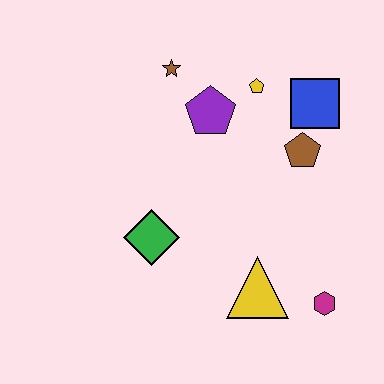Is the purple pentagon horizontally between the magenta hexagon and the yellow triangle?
No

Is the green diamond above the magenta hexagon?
Yes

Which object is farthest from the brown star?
The magenta hexagon is farthest from the brown star.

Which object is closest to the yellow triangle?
The magenta hexagon is closest to the yellow triangle.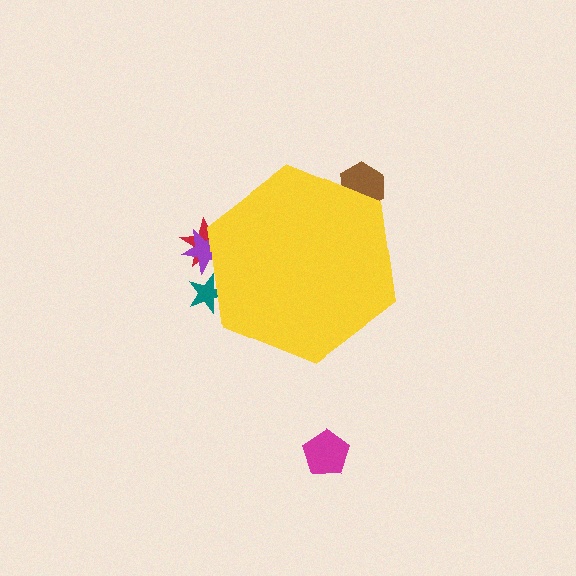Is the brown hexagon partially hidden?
Yes, the brown hexagon is partially hidden behind the yellow hexagon.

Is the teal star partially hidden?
Yes, the teal star is partially hidden behind the yellow hexagon.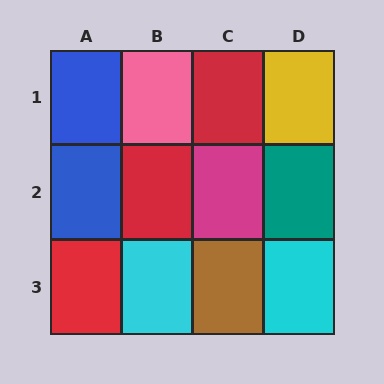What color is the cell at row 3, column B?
Cyan.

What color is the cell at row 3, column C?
Brown.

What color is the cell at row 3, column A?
Red.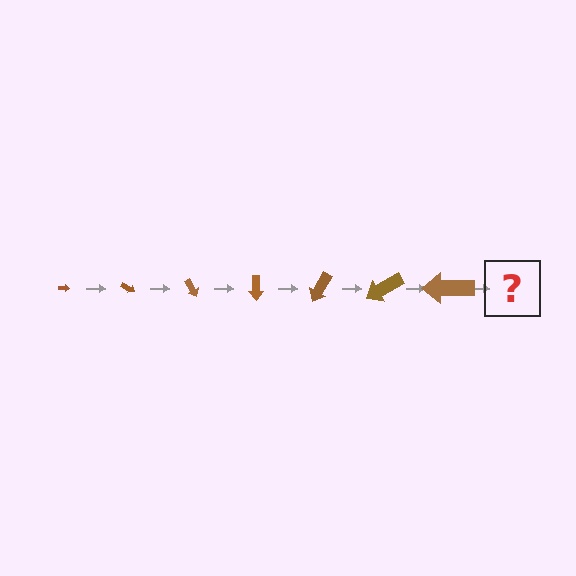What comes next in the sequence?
The next element should be an arrow, larger than the previous one and rotated 210 degrees from the start.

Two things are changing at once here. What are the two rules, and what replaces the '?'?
The two rules are that the arrow grows larger each step and it rotates 30 degrees each step. The '?' should be an arrow, larger than the previous one and rotated 210 degrees from the start.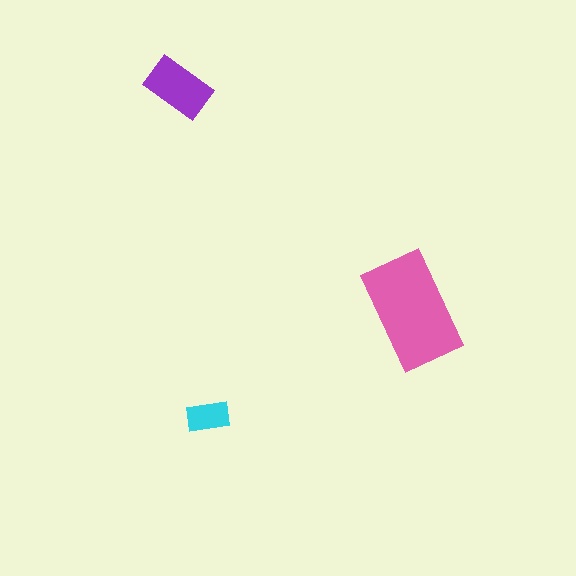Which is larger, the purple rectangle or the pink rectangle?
The pink one.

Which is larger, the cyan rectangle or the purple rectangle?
The purple one.